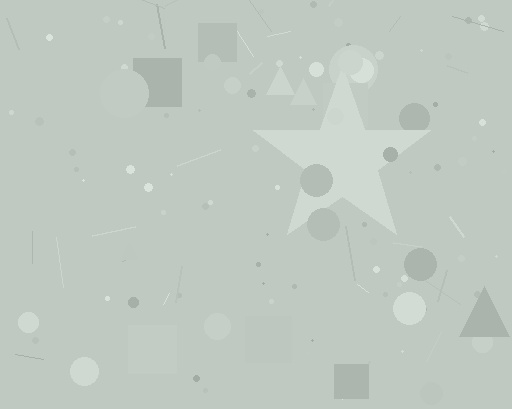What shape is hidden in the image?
A star is hidden in the image.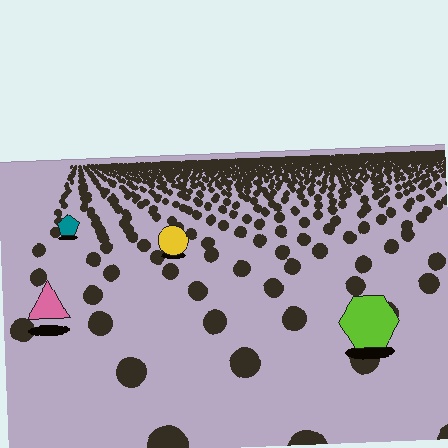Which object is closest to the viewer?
The lime hexagon is closest. The texture marks near it are larger and more spread out.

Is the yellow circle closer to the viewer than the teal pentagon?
Yes. The yellow circle is closer — you can tell from the texture gradient: the ground texture is coarser near it.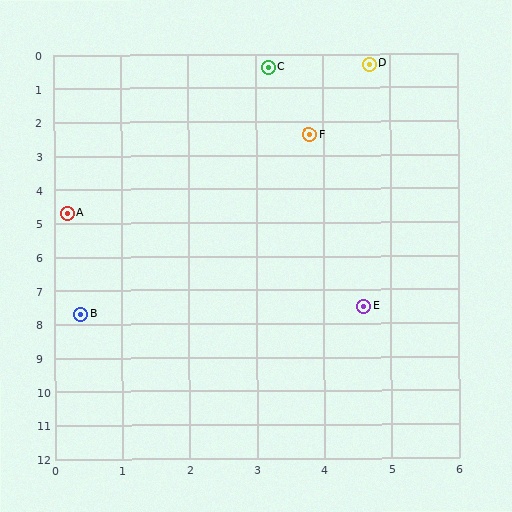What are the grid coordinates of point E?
Point E is at approximately (4.6, 7.5).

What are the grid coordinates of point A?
Point A is at approximately (0.2, 4.7).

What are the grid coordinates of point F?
Point F is at approximately (3.8, 2.4).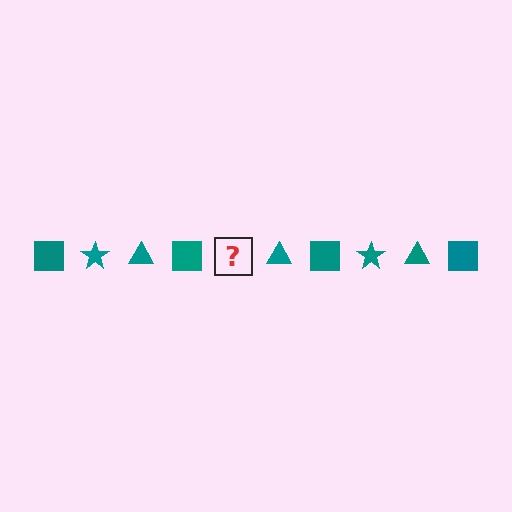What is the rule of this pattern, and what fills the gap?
The rule is that the pattern cycles through square, star, triangle shapes in teal. The gap should be filled with a teal star.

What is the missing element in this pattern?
The missing element is a teal star.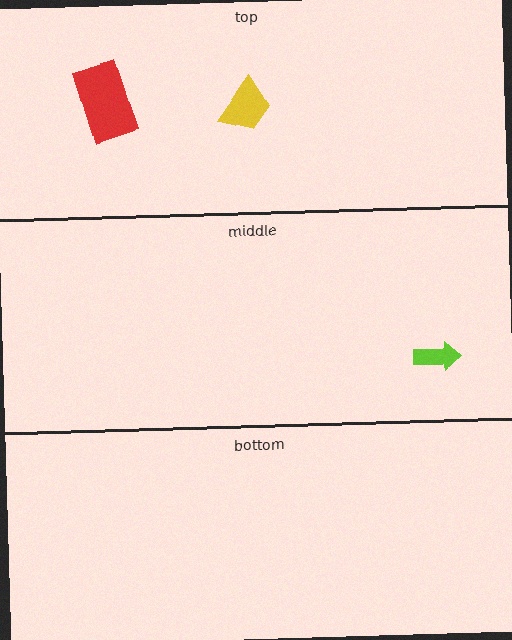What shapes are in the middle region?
The lime arrow.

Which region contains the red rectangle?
The top region.